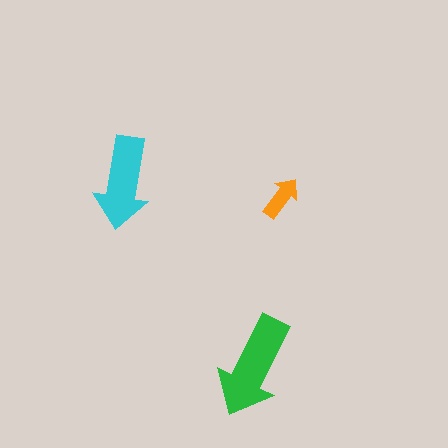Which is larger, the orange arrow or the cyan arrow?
The cyan one.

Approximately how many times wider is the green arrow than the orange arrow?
About 2.5 times wider.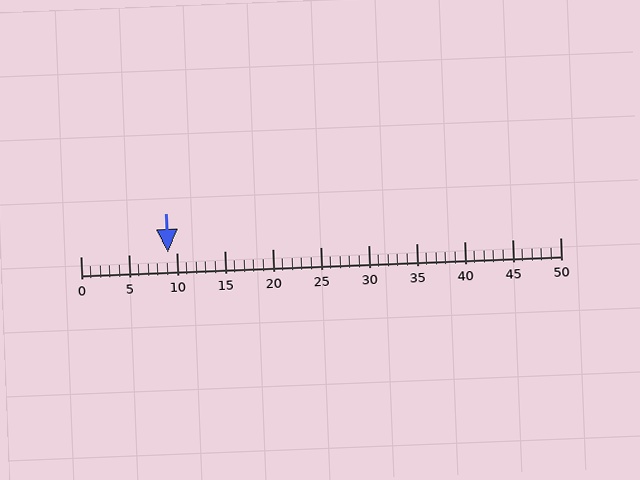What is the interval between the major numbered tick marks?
The major tick marks are spaced 5 units apart.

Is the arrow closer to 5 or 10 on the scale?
The arrow is closer to 10.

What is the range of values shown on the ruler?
The ruler shows values from 0 to 50.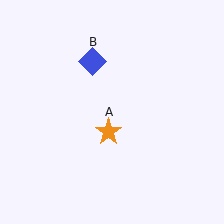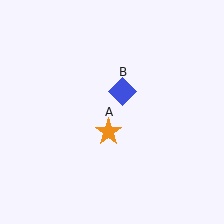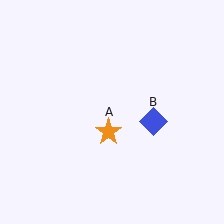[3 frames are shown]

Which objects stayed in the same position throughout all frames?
Orange star (object A) remained stationary.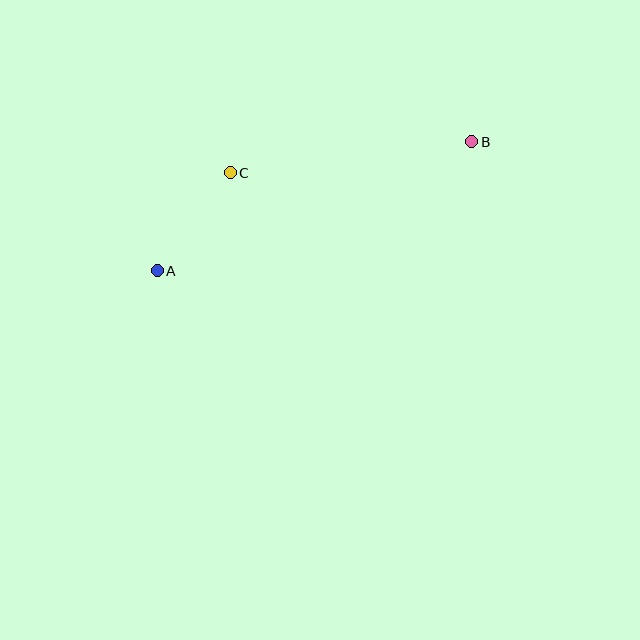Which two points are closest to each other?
Points A and C are closest to each other.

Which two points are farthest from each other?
Points A and B are farthest from each other.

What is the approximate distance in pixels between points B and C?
The distance between B and C is approximately 243 pixels.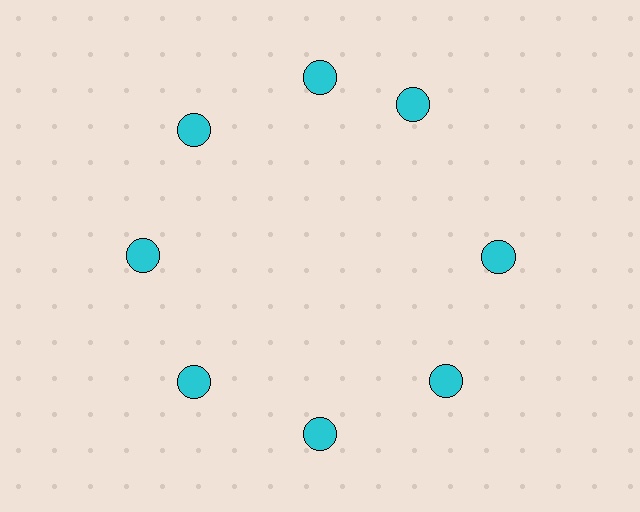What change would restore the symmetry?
The symmetry would be restored by rotating it back into even spacing with its neighbors so that all 8 circles sit at equal angles and equal distance from the center.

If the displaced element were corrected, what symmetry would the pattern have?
It would have 8-fold rotational symmetry — the pattern would map onto itself every 45 degrees.